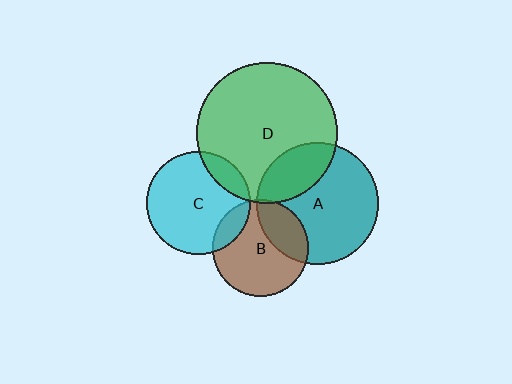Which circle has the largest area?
Circle D (green).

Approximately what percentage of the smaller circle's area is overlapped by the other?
Approximately 25%.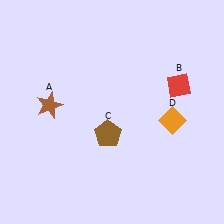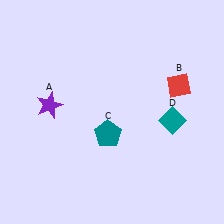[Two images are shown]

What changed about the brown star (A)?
In Image 1, A is brown. In Image 2, it changed to purple.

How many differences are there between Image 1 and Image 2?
There are 3 differences between the two images.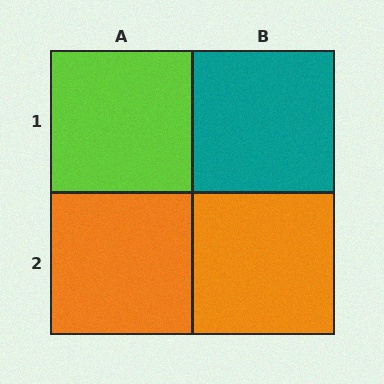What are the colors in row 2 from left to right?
Orange, orange.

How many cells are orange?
2 cells are orange.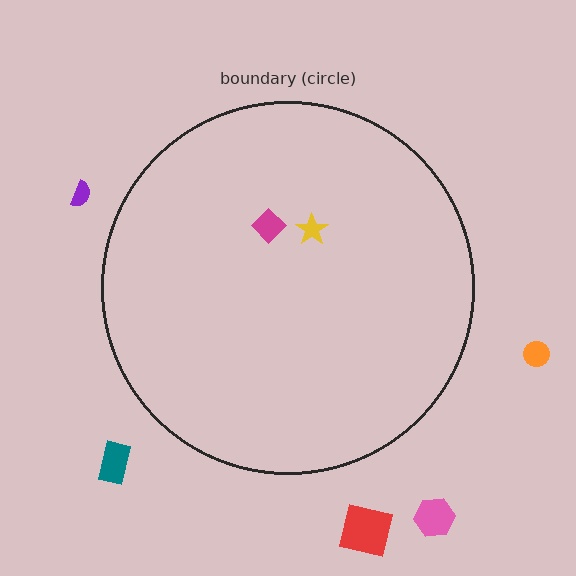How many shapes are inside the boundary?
2 inside, 5 outside.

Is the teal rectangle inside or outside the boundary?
Outside.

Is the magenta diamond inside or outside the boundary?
Inside.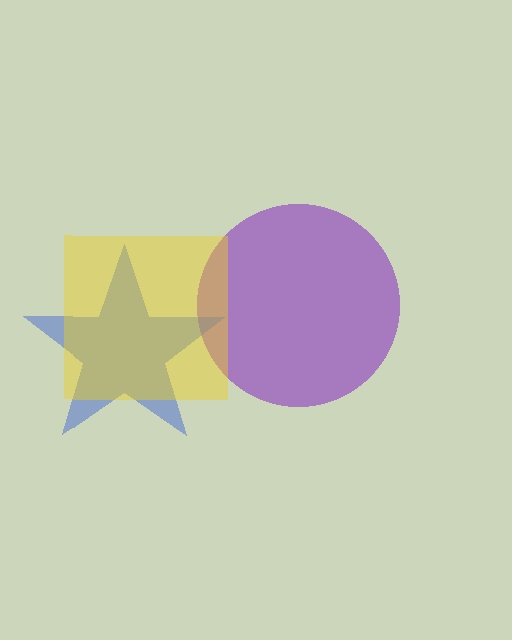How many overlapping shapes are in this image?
There are 3 overlapping shapes in the image.